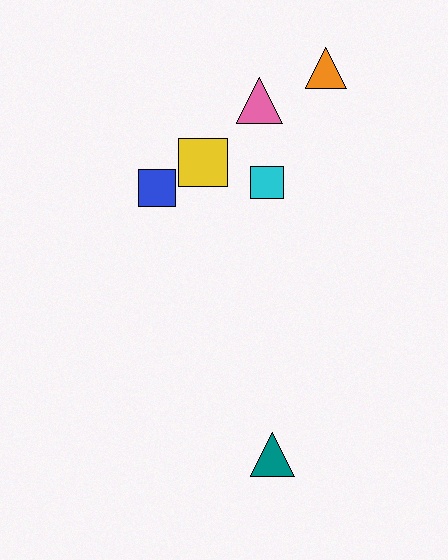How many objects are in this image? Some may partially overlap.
There are 6 objects.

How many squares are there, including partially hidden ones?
There are 3 squares.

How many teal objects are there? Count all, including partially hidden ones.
There is 1 teal object.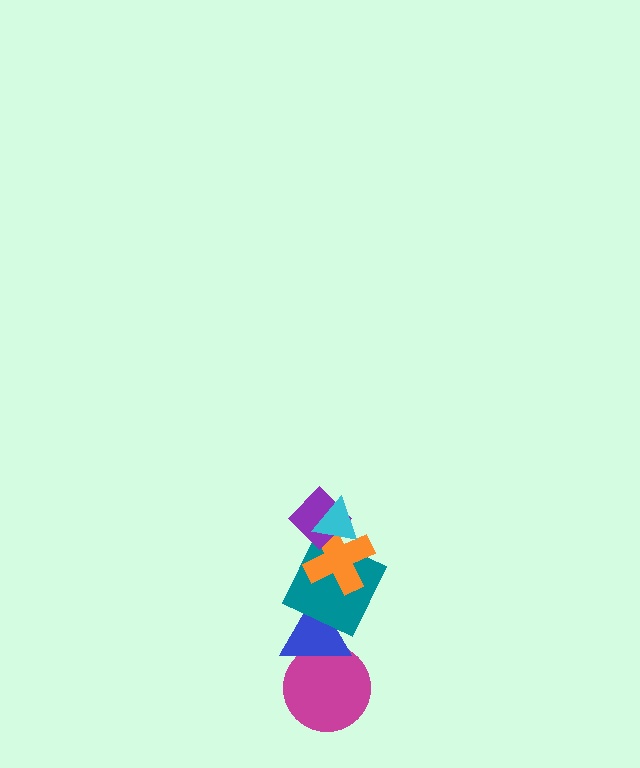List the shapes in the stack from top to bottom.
From top to bottom: the cyan triangle, the purple diamond, the orange cross, the teal square, the blue triangle, the magenta circle.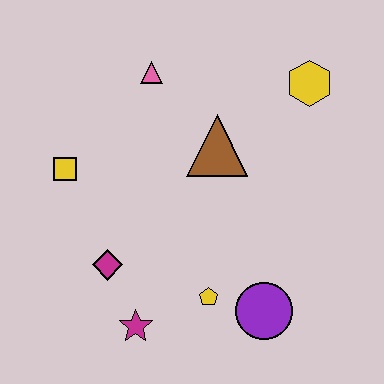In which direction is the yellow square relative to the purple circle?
The yellow square is to the left of the purple circle.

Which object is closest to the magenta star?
The magenta diamond is closest to the magenta star.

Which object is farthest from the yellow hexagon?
The magenta star is farthest from the yellow hexagon.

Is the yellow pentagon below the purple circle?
No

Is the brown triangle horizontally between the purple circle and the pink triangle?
Yes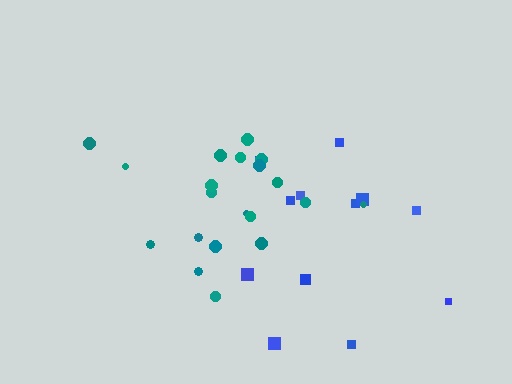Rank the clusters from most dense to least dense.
teal, blue.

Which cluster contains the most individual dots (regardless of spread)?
Teal (20).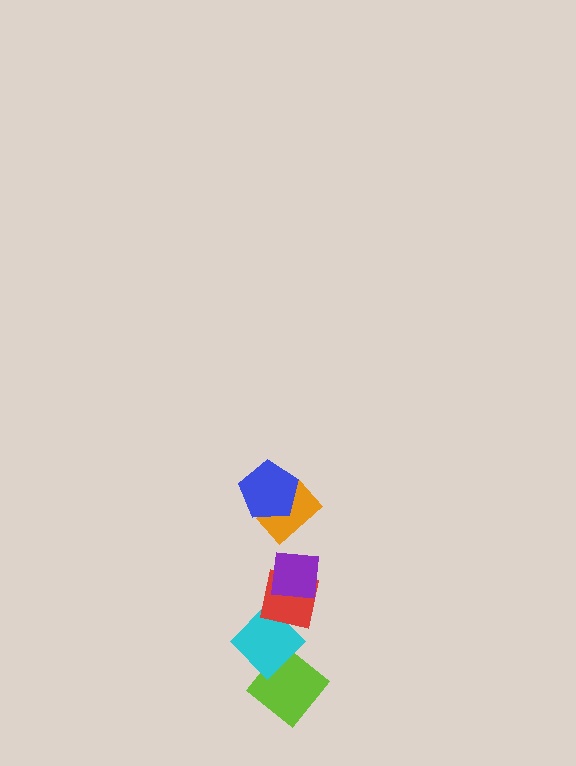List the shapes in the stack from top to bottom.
From top to bottom: the blue pentagon, the orange rectangle, the purple square, the red square, the cyan diamond, the lime diamond.